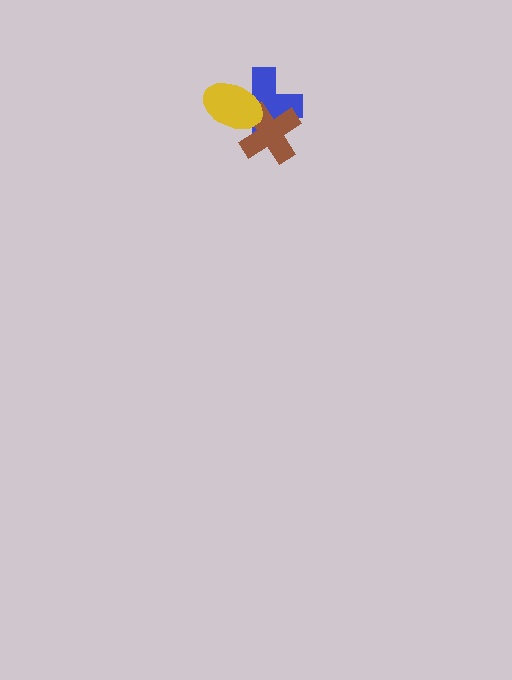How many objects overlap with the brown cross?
2 objects overlap with the brown cross.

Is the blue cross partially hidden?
Yes, it is partially covered by another shape.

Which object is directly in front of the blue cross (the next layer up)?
The brown cross is directly in front of the blue cross.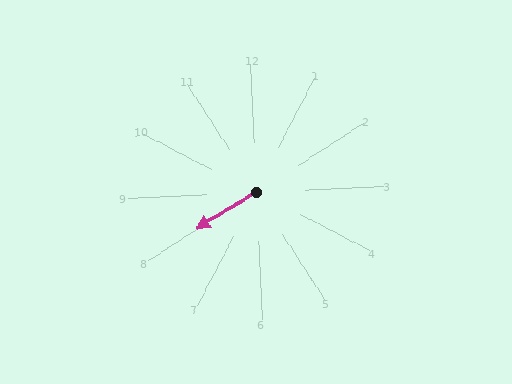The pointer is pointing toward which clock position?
Roughly 8 o'clock.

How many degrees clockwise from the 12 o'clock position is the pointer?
Approximately 241 degrees.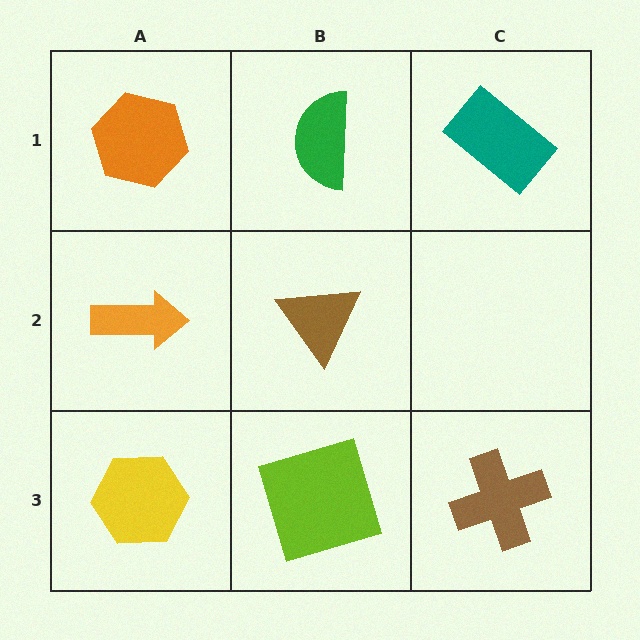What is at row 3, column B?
A lime square.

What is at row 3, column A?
A yellow hexagon.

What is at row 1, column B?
A green semicircle.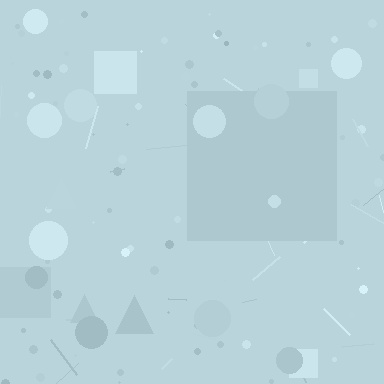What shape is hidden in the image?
A square is hidden in the image.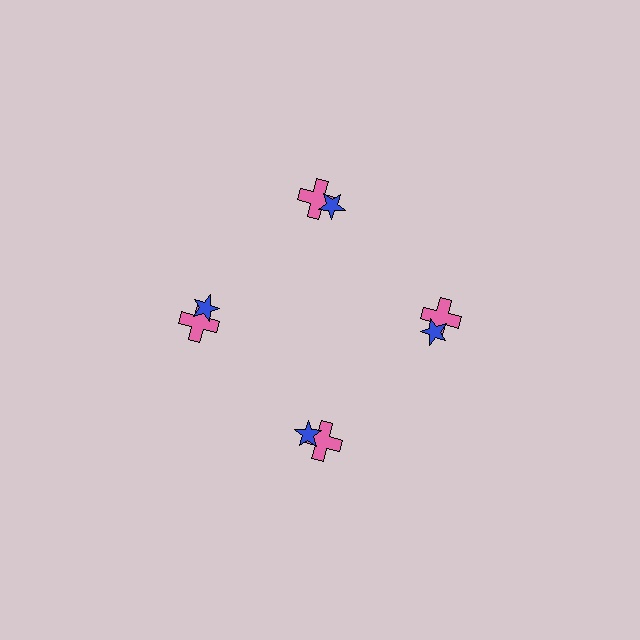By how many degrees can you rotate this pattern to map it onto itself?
The pattern maps onto itself every 90 degrees of rotation.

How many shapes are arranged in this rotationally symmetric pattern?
There are 8 shapes, arranged in 4 groups of 2.